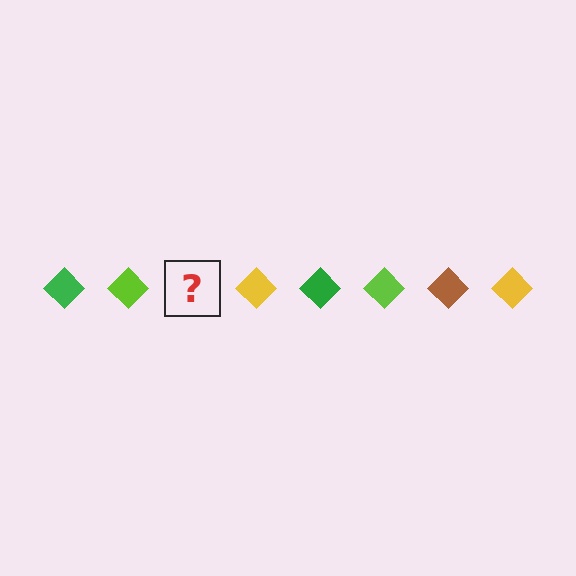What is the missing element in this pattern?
The missing element is a brown diamond.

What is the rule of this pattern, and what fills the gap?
The rule is that the pattern cycles through green, lime, brown, yellow diamonds. The gap should be filled with a brown diamond.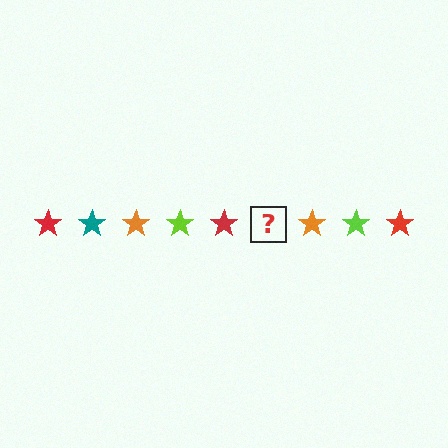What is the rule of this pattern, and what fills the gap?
The rule is that the pattern cycles through red, teal, orange, lime stars. The gap should be filled with a teal star.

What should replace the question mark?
The question mark should be replaced with a teal star.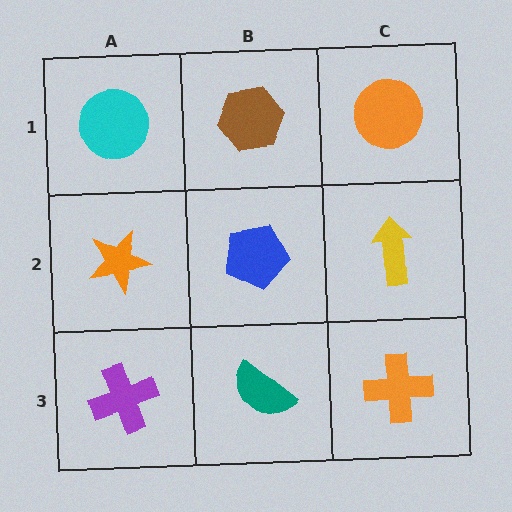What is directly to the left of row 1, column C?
A brown hexagon.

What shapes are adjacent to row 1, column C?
A yellow arrow (row 2, column C), a brown hexagon (row 1, column B).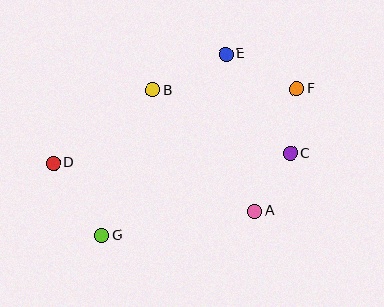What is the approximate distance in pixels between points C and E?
The distance between C and E is approximately 118 pixels.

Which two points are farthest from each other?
Points D and F are farthest from each other.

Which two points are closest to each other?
Points C and F are closest to each other.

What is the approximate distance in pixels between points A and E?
The distance between A and E is approximately 160 pixels.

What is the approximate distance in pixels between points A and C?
The distance between A and C is approximately 68 pixels.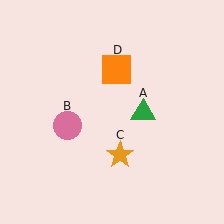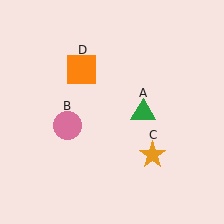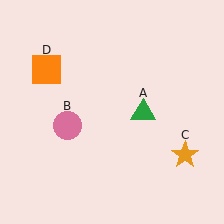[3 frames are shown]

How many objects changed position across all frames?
2 objects changed position: orange star (object C), orange square (object D).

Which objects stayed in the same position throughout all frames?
Green triangle (object A) and pink circle (object B) remained stationary.